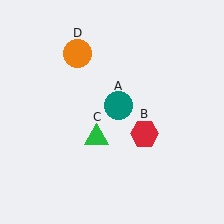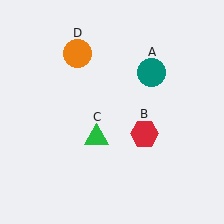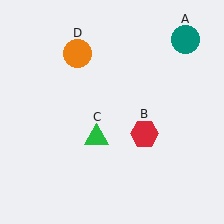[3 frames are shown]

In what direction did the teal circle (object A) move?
The teal circle (object A) moved up and to the right.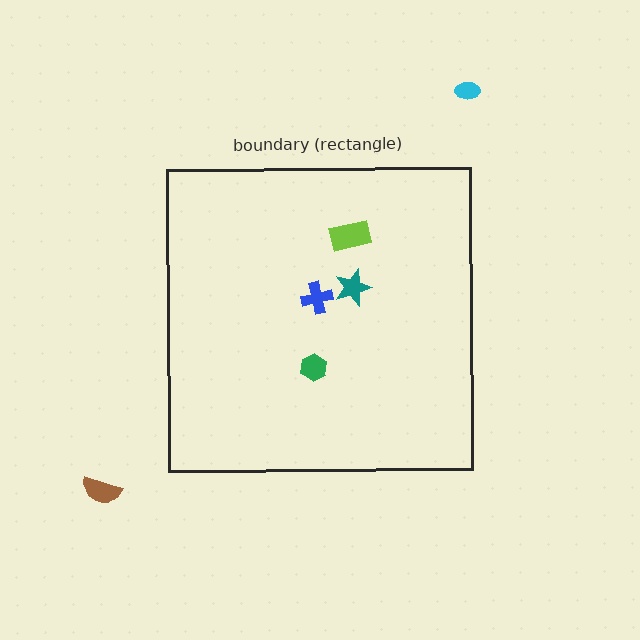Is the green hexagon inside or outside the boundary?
Inside.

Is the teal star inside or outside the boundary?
Inside.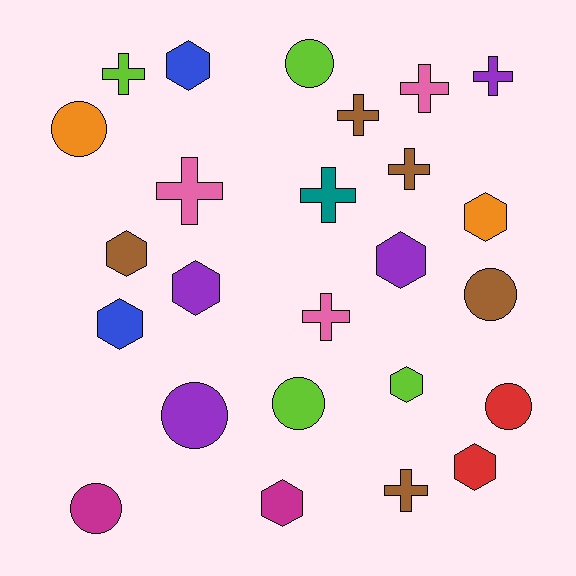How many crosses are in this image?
There are 9 crosses.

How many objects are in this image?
There are 25 objects.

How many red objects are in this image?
There are 2 red objects.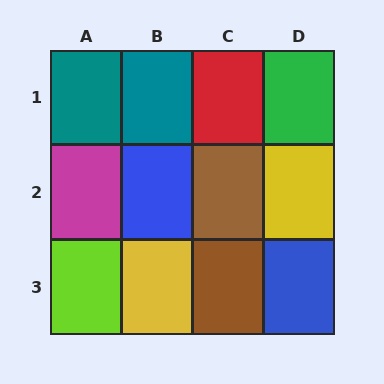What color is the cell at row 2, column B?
Blue.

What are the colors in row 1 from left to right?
Teal, teal, red, green.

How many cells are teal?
2 cells are teal.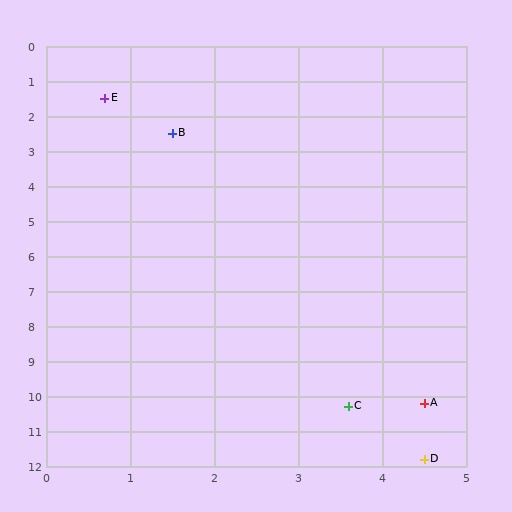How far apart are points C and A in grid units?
Points C and A are about 0.9 grid units apart.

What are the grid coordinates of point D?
Point D is at approximately (4.5, 11.8).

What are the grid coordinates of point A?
Point A is at approximately (4.5, 10.2).